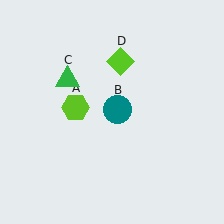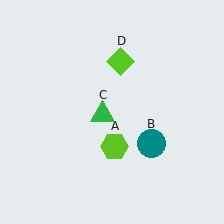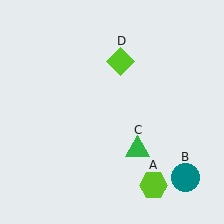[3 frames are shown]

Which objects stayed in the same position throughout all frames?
Lime diamond (object D) remained stationary.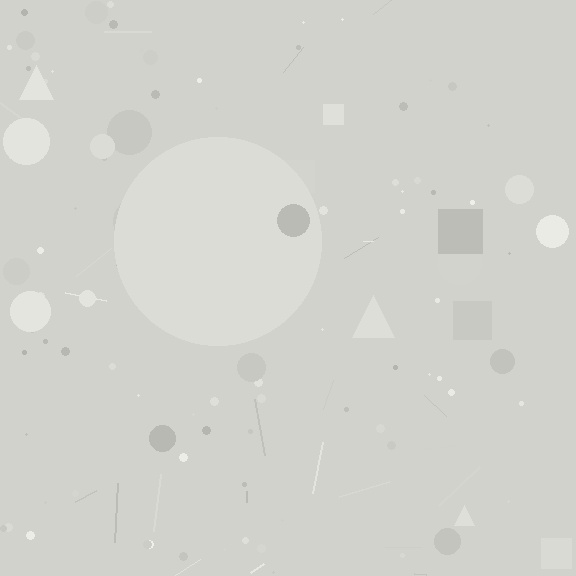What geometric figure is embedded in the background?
A circle is embedded in the background.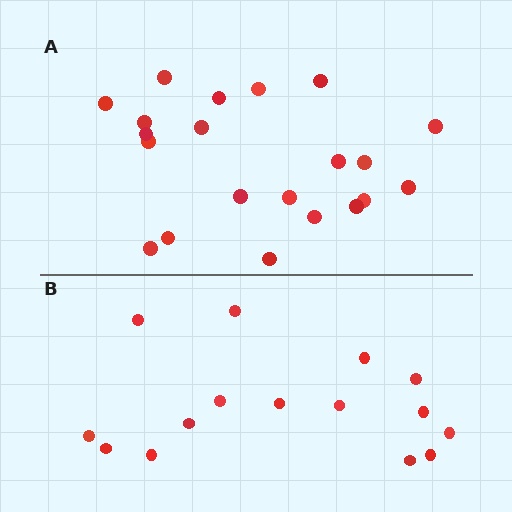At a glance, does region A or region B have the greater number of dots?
Region A (the top region) has more dots.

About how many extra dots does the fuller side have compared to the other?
Region A has about 6 more dots than region B.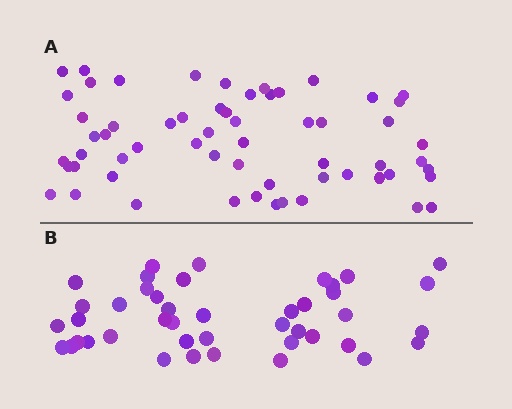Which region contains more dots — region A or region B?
Region A (the top region) has more dots.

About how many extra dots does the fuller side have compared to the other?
Region A has approximately 15 more dots than region B.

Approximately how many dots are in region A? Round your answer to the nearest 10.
About 60 dots.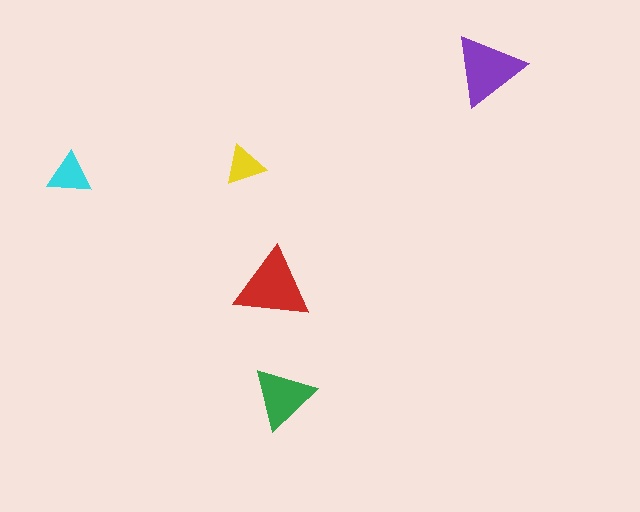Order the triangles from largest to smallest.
the red one, the purple one, the green one, the cyan one, the yellow one.